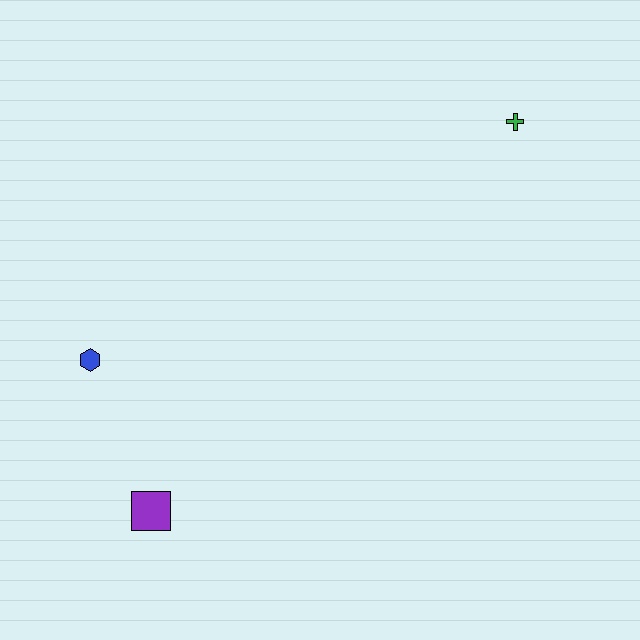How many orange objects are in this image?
There are no orange objects.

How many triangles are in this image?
There are no triangles.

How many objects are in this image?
There are 3 objects.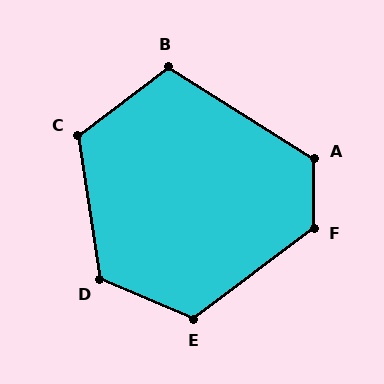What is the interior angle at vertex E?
Approximately 120 degrees (obtuse).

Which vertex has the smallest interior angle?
B, at approximately 111 degrees.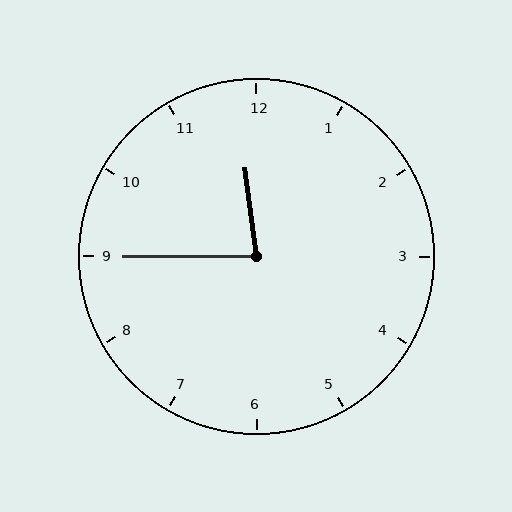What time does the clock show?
11:45.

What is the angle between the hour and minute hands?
Approximately 82 degrees.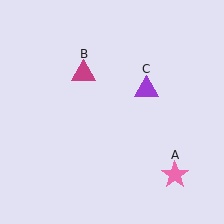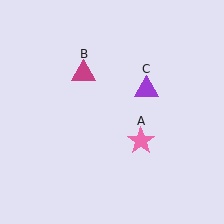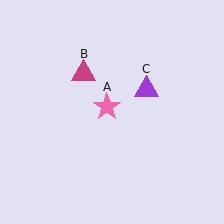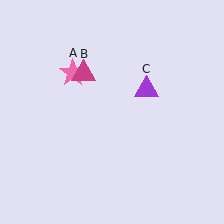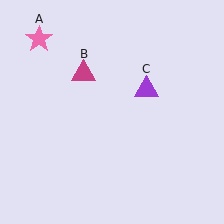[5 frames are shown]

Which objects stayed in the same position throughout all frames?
Magenta triangle (object B) and purple triangle (object C) remained stationary.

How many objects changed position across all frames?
1 object changed position: pink star (object A).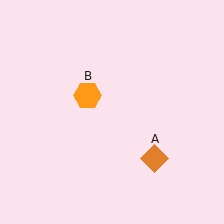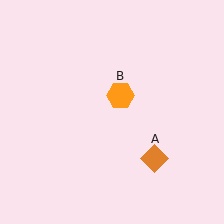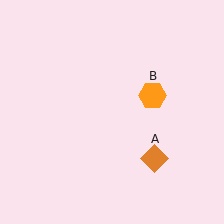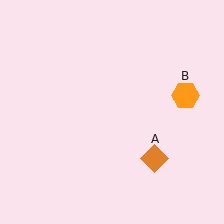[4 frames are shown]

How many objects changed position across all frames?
1 object changed position: orange hexagon (object B).